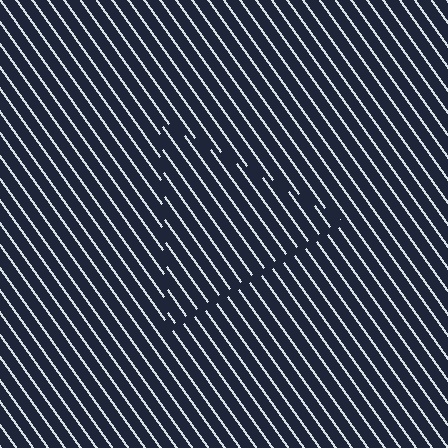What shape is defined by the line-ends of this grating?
An illusory triangle. The interior of the shape contains the same grating, shifted by half a period — the contour is defined by the phase discontinuity where line-ends from the inner and outer gratings abut.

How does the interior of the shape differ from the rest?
The interior of the shape contains the same grating, shifted by half a period — the contour is defined by the phase discontinuity where line-ends from the inner and outer gratings abut.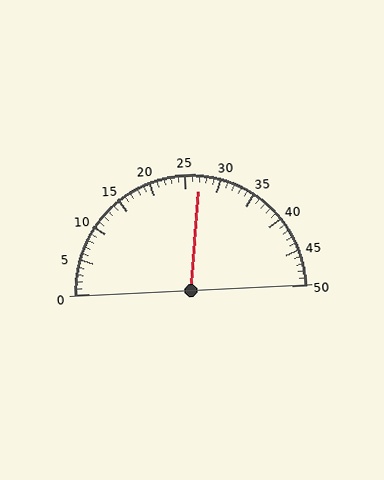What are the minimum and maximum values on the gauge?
The gauge ranges from 0 to 50.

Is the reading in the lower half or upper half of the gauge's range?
The reading is in the upper half of the range (0 to 50).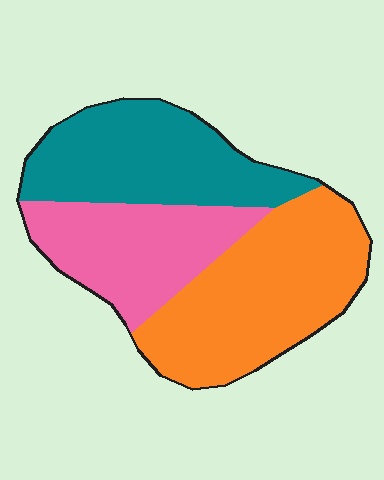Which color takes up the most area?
Orange, at roughly 40%.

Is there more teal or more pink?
Teal.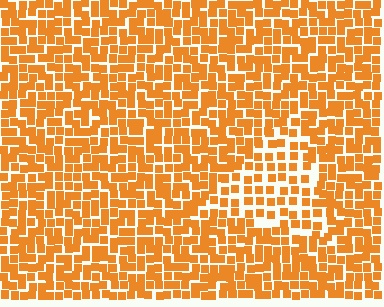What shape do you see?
I see a triangle.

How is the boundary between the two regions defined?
The boundary is defined by a change in element density (approximately 1.6x ratio). All elements are the same color, size, and shape.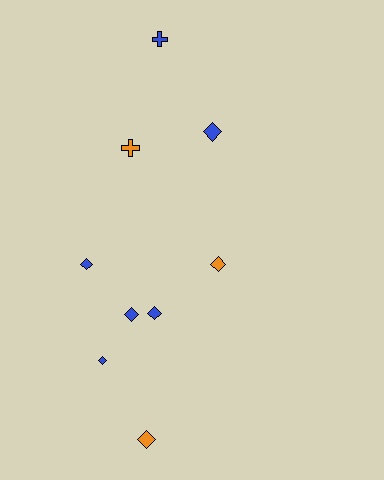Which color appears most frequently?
Blue, with 6 objects.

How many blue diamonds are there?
There are 5 blue diamonds.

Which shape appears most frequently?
Diamond, with 7 objects.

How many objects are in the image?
There are 9 objects.